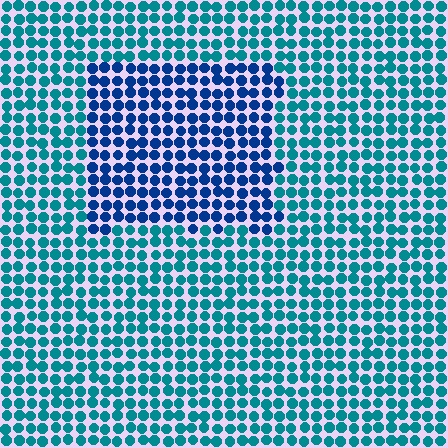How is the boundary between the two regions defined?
The boundary is defined purely by a slight shift in hue (about 36 degrees). Spacing, size, and orientation are identical on both sides.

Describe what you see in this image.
The image is filled with small teal elements in a uniform arrangement. A rectangle-shaped region is visible where the elements are tinted to a slightly different hue, forming a subtle color boundary.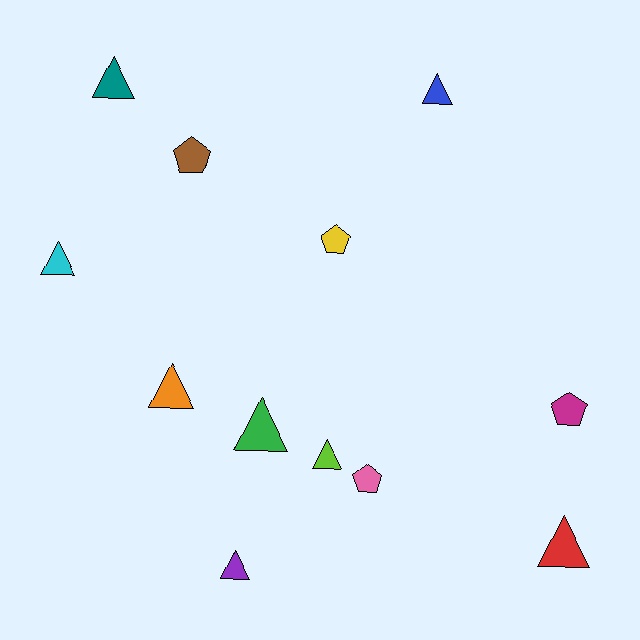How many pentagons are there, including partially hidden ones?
There are 4 pentagons.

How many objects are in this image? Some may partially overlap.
There are 12 objects.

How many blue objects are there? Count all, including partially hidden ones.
There is 1 blue object.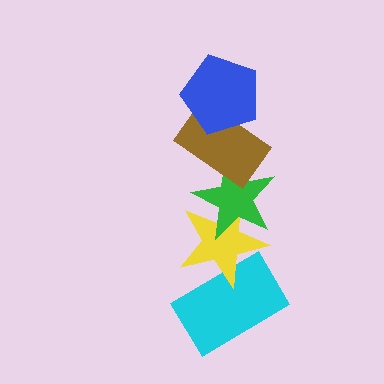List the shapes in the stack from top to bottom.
From top to bottom: the blue pentagon, the brown rectangle, the green star, the yellow star, the cyan rectangle.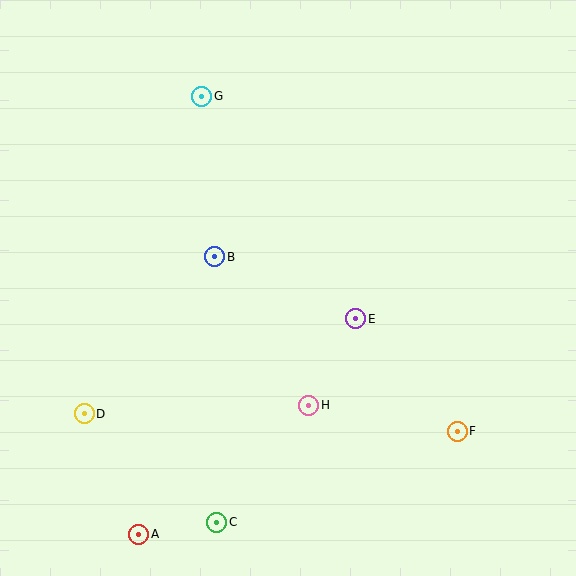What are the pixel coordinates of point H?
Point H is at (309, 405).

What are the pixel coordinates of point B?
Point B is at (215, 257).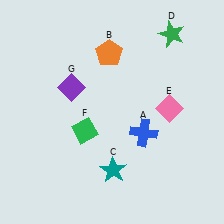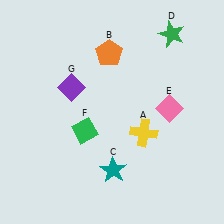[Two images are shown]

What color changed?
The cross (A) changed from blue in Image 1 to yellow in Image 2.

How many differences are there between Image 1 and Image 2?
There is 1 difference between the two images.